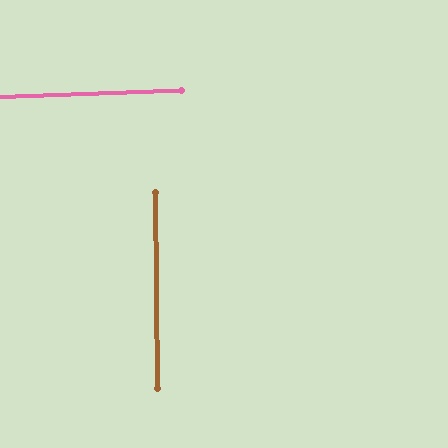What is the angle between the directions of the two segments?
Approximately 89 degrees.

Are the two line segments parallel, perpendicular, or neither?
Perpendicular — they meet at approximately 89°.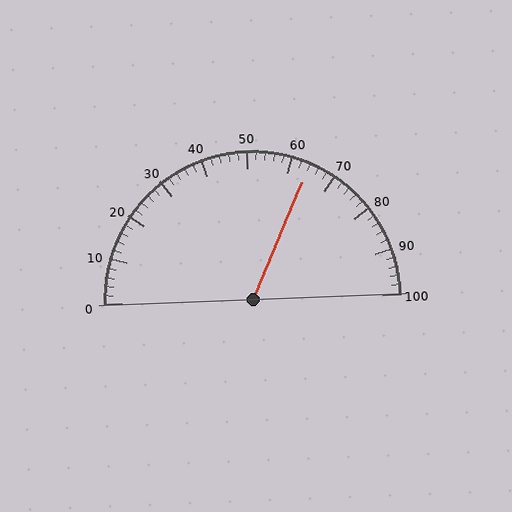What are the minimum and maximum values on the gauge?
The gauge ranges from 0 to 100.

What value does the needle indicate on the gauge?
The needle indicates approximately 64.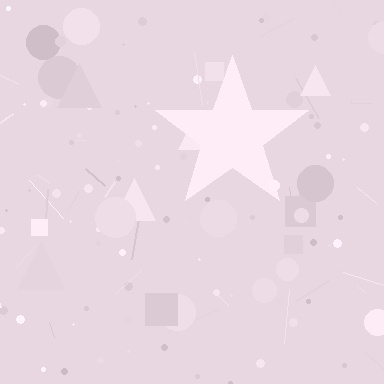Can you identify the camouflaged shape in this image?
The camouflaged shape is a star.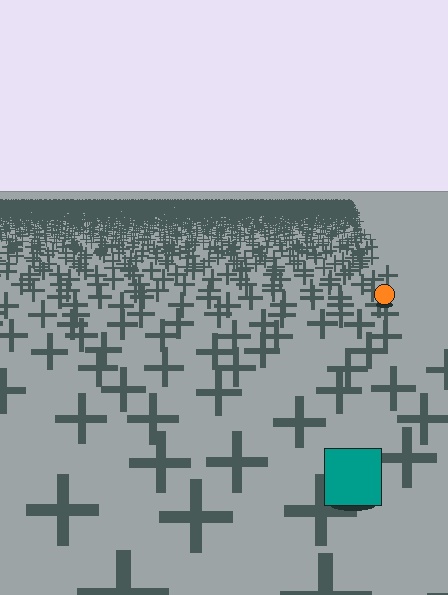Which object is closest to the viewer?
The teal square is closest. The texture marks near it are larger and more spread out.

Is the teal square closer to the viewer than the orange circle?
Yes. The teal square is closer — you can tell from the texture gradient: the ground texture is coarser near it.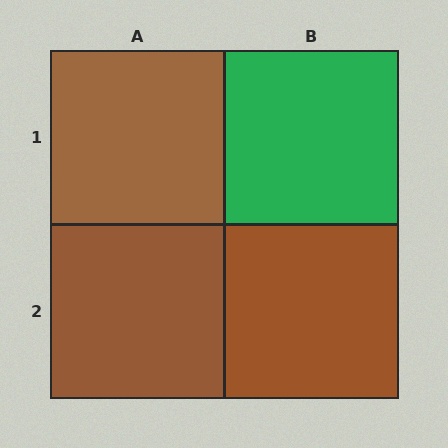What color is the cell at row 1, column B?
Green.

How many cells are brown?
3 cells are brown.